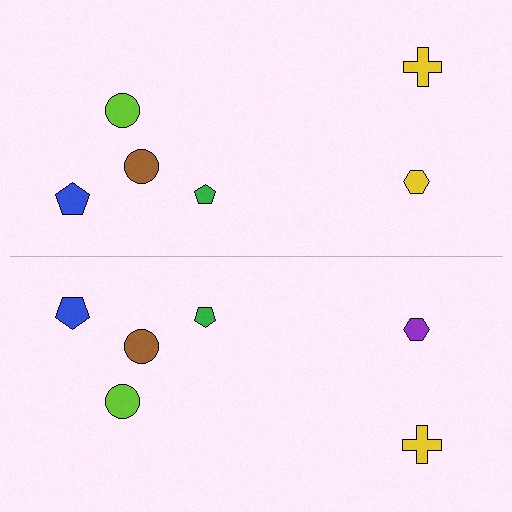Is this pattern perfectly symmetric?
No, the pattern is not perfectly symmetric. The purple hexagon on the bottom side breaks the symmetry — its mirror counterpart is yellow.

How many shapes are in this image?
There are 12 shapes in this image.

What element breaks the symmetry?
The purple hexagon on the bottom side breaks the symmetry — its mirror counterpart is yellow.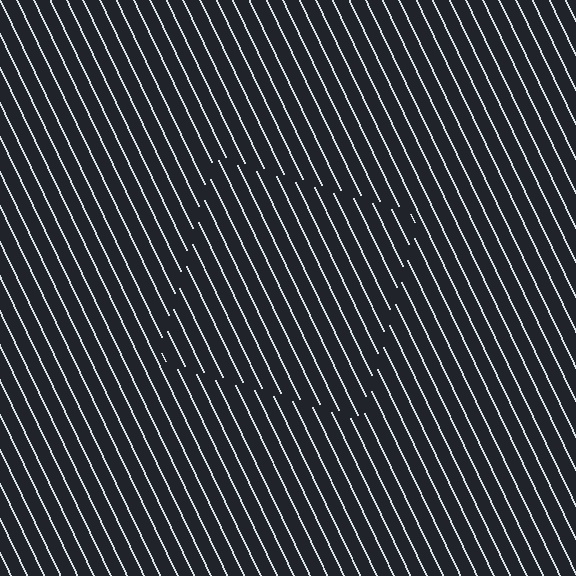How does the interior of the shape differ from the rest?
The interior of the shape contains the same grating, shifted by half a period — the contour is defined by the phase discontinuity where line-ends from the inner and outer gratings abut.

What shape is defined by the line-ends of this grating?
An illusory square. The interior of the shape contains the same grating, shifted by half a period — the contour is defined by the phase discontinuity where line-ends from the inner and outer gratings abut.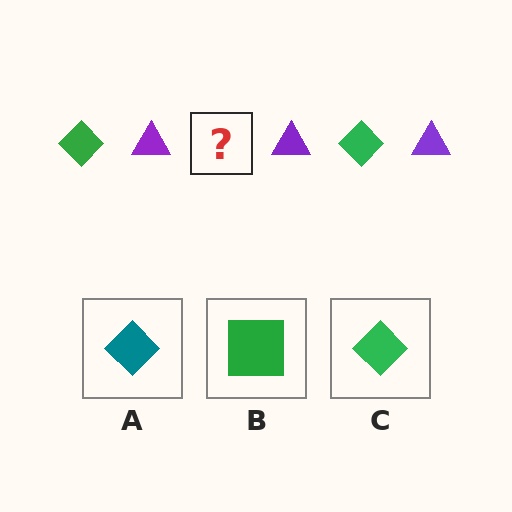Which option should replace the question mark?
Option C.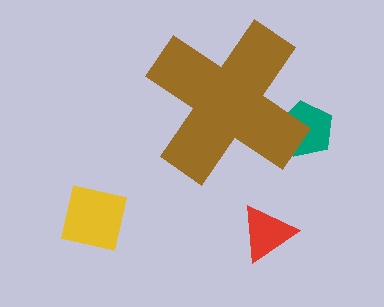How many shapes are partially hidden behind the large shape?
1 shape is partially hidden.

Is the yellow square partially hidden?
No, the yellow square is fully visible.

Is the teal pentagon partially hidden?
Yes, the teal pentagon is partially hidden behind the brown cross.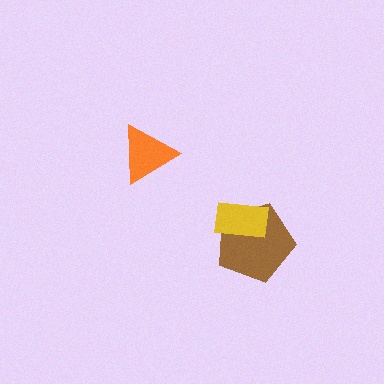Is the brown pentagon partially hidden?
Yes, it is partially covered by another shape.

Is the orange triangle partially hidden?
No, no other shape covers it.